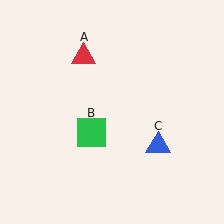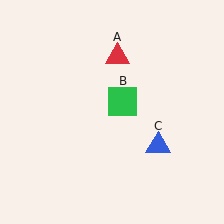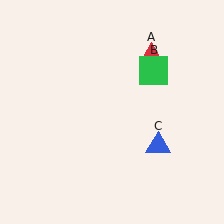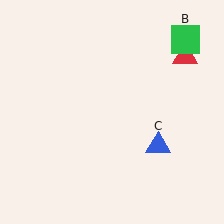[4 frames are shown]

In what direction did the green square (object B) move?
The green square (object B) moved up and to the right.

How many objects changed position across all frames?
2 objects changed position: red triangle (object A), green square (object B).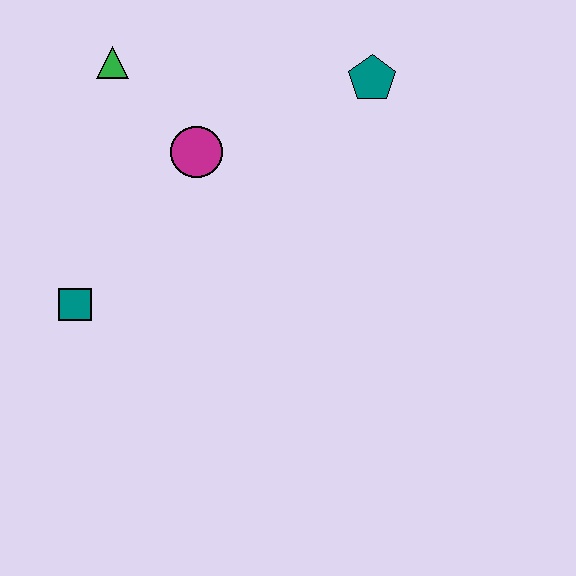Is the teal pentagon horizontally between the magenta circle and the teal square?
No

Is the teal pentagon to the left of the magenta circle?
No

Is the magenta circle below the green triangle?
Yes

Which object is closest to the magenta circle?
The green triangle is closest to the magenta circle.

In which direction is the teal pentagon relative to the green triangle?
The teal pentagon is to the right of the green triangle.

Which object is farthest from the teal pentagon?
The teal square is farthest from the teal pentagon.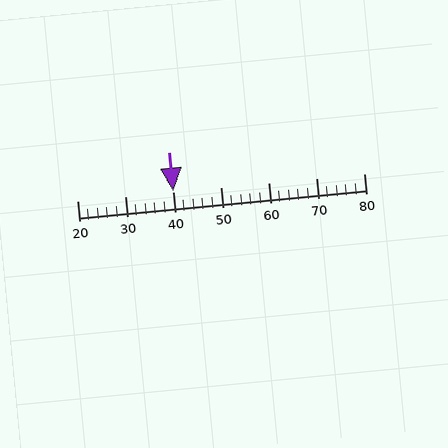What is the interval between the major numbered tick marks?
The major tick marks are spaced 10 units apart.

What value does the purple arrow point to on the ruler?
The purple arrow points to approximately 40.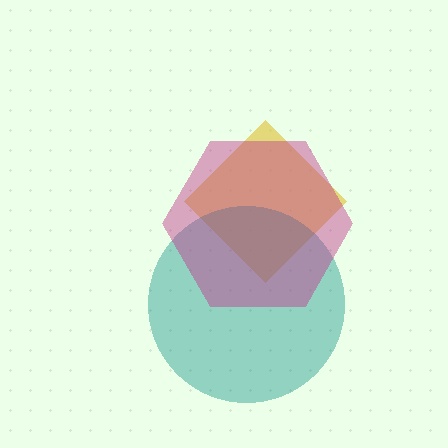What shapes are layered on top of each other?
The layered shapes are: a yellow diamond, a teal circle, a magenta hexagon.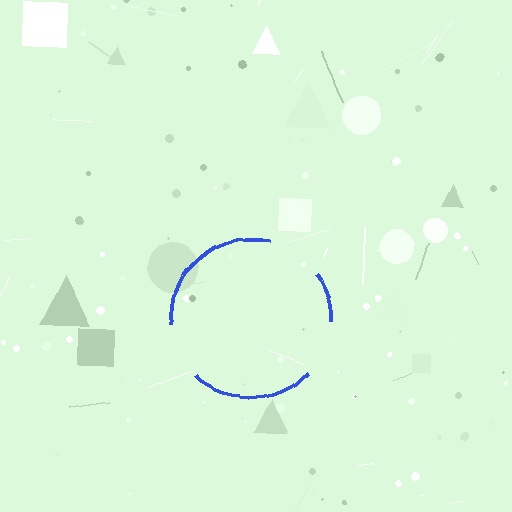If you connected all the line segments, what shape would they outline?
They would outline a circle.